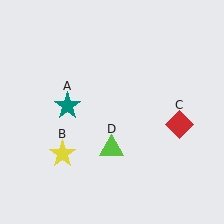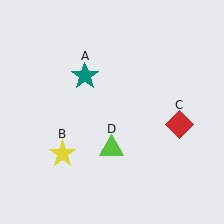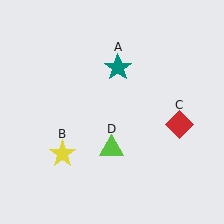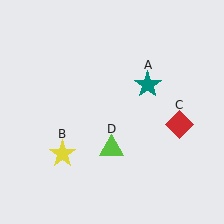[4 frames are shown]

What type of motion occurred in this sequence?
The teal star (object A) rotated clockwise around the center of the scene.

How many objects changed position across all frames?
1 object changed position: teal star (object A).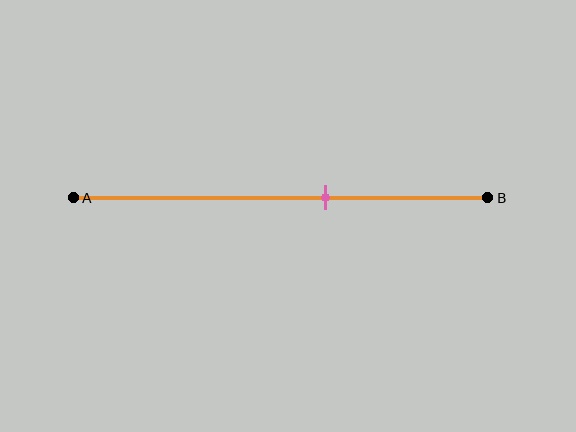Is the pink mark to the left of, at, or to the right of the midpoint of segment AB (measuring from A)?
The pink mark is to the right of the midpoint of segment AB.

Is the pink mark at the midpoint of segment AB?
No, the mark is at about 60% from A, not at the 50% midpoint.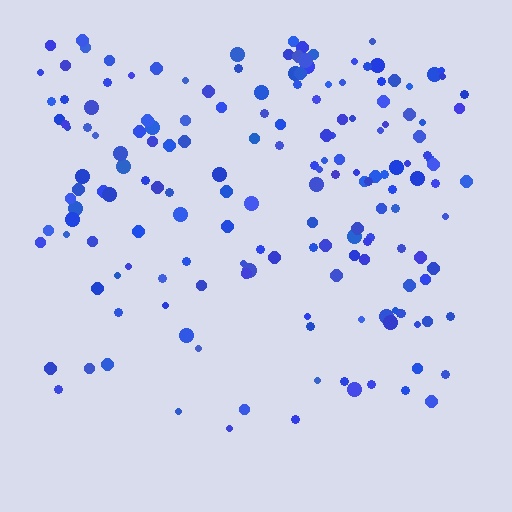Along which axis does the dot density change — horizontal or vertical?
Vertical.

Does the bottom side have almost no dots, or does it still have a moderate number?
Still a moderate number, just noticeably fewer than the top.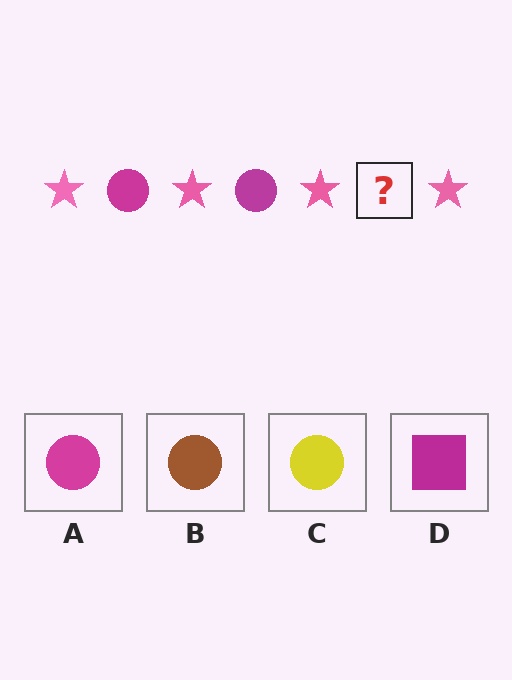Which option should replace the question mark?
Option A.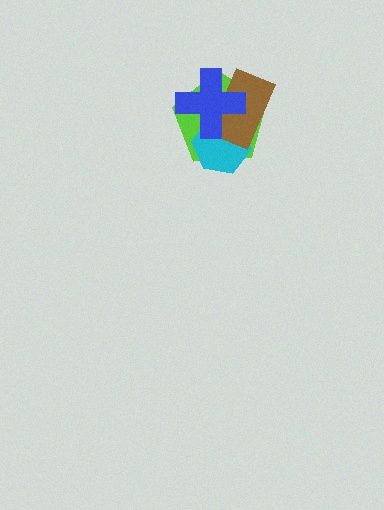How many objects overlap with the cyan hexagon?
3 objects overlap with the cyan hexagon.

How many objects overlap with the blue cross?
3 objects overlap with the blue cross.